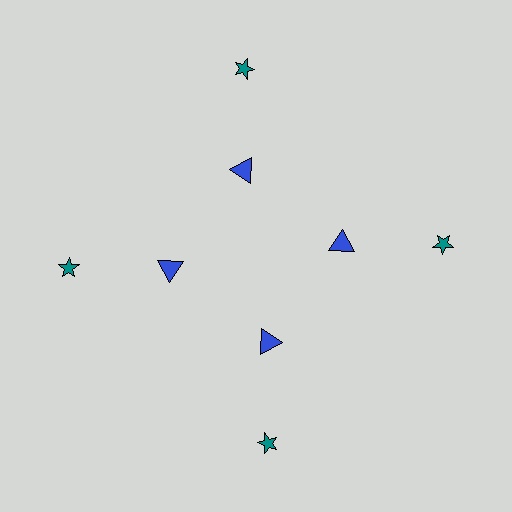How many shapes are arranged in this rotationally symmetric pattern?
There are 8 shapes, arranged in 4 groups of 2.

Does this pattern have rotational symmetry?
Yes, this pattern has 4-fold rotational symmetry. It looks the same after rotating 90 degrees around the center.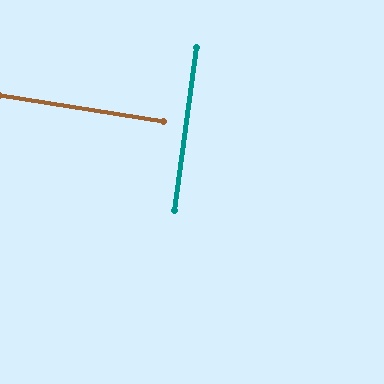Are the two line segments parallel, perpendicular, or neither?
Perpendicular — they meet at approximately 89°.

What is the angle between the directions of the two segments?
Approximately 89 degrees.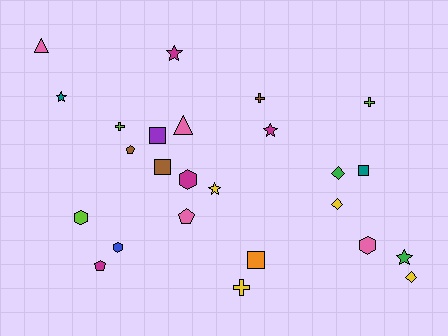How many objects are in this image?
There are 25 objects.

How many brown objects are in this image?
There are 3 brown objects.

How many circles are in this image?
There are no circles.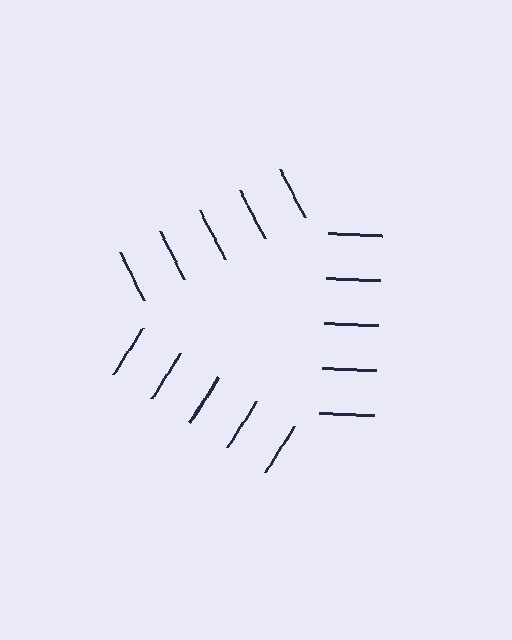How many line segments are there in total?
15 — 5 along each of the 3 edges.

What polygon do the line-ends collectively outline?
An illusory triangle — the line segments terminate on its edges but no continuous stroke is drawn.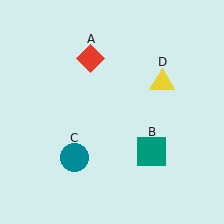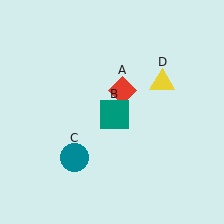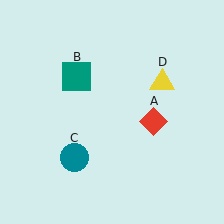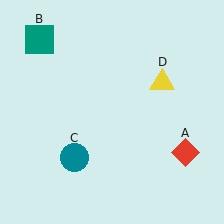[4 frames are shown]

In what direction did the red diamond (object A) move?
The red diamond (object A) moved down and to the right.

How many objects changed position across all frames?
2 objects changed position: red diamond (object A), teal square (object B).